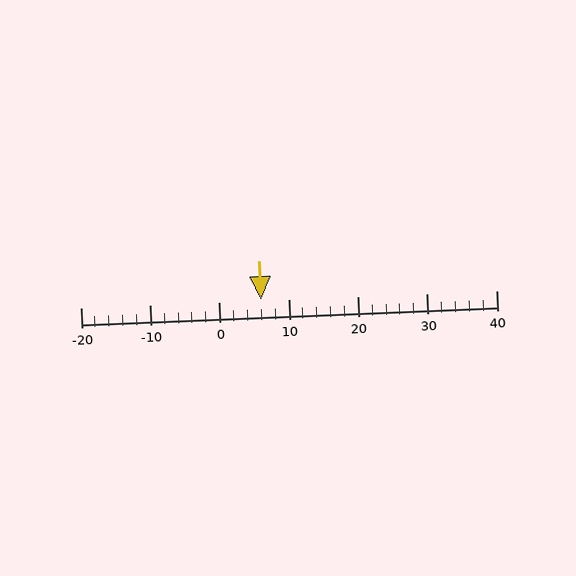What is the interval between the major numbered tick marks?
The major tick marks are spaced 10 units apart.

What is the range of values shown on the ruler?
The ruler shows values from -20 to 40.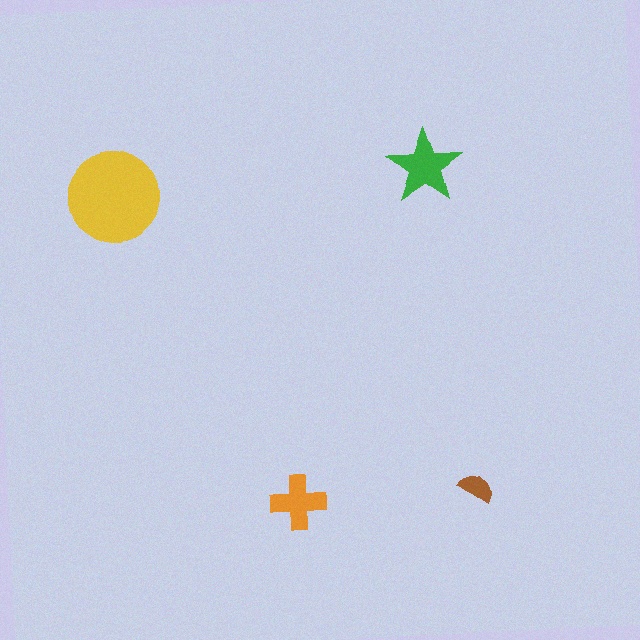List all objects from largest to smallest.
The yellow circle, the green star, the orange cross, the brown semicircle.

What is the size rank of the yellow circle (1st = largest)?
1st.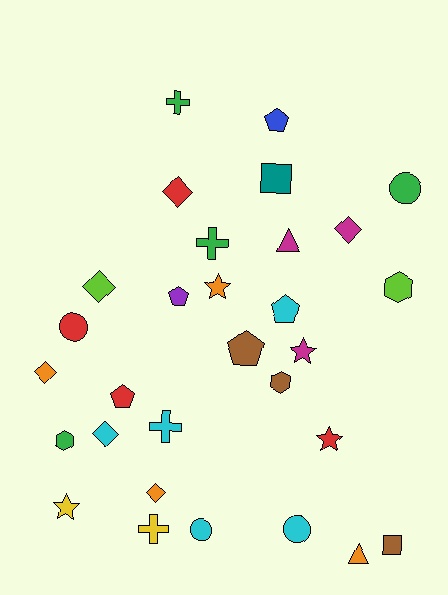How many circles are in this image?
There are 4 circles.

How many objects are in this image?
There are 30 objects.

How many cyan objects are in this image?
There are 5 cyan objects.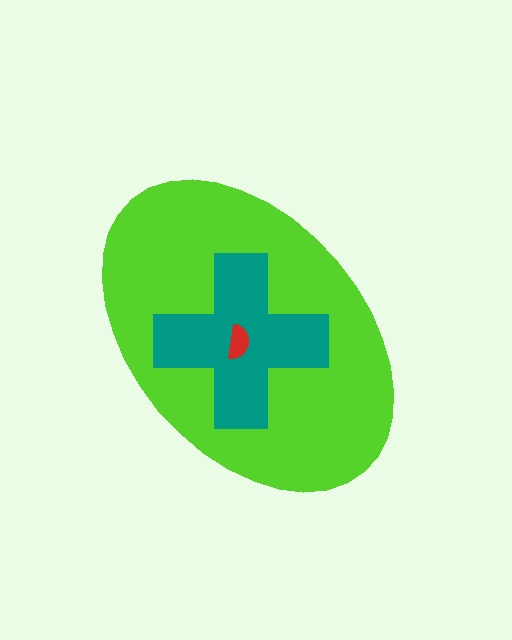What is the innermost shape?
The red semicircle.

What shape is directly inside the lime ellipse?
The teal cross.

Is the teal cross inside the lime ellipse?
Yes.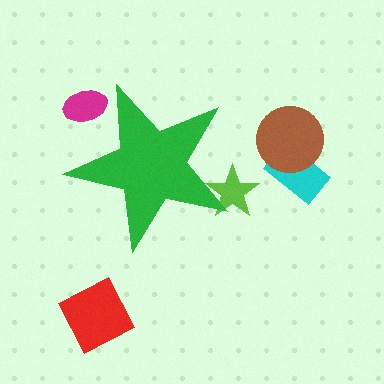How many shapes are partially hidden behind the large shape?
2 shapes are partially hidden.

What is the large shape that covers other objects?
A green star.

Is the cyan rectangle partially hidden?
No, the cyan rectangle is fully visible.